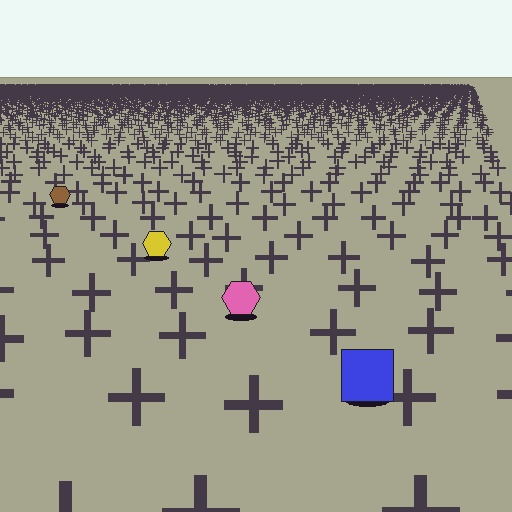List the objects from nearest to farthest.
From nearest to farthest: the blue square, the pink hexagon, the yellow hexagon, the brown hexagon.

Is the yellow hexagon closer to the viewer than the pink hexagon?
No. The pink hexagon is closer — you can tell from the texture gradient: the ground texture is coarser near it.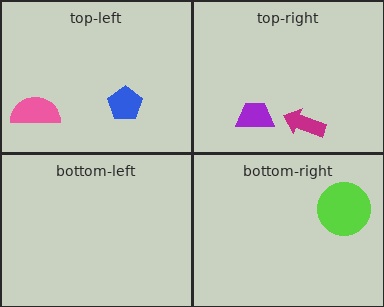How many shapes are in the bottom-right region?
1.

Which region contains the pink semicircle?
The top-left region.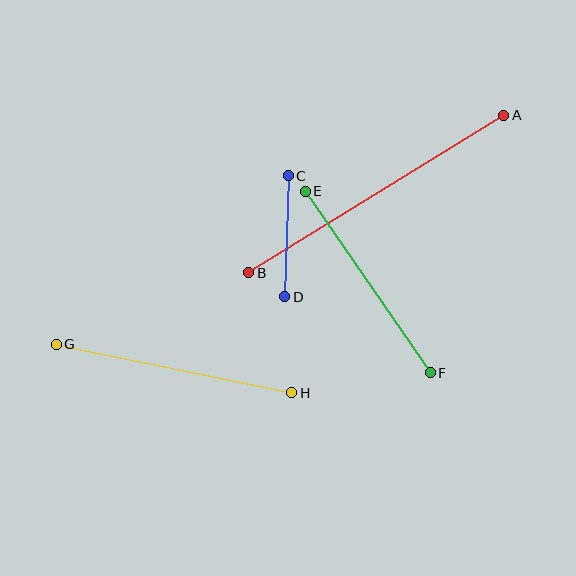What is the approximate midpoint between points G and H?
The midpoint is at approximately (174, 369) pixels.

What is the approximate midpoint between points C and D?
The midpoint is at approximately (287, 236) pixels.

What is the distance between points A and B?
The distance is approximately 300 pixels.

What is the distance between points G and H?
The distance is approximately 240 pixels.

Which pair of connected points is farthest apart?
Points A and B are farthest apart.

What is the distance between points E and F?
The distance is approximately 221 pixels.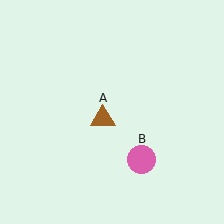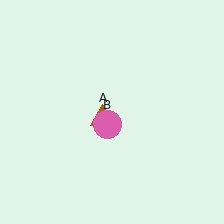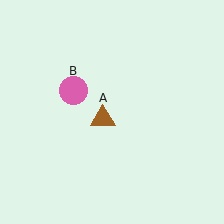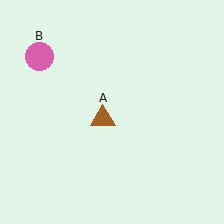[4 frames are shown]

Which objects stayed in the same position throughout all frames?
Brown triangle (object A) remained stationary.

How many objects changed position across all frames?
1 object changed position: pink circle (object B).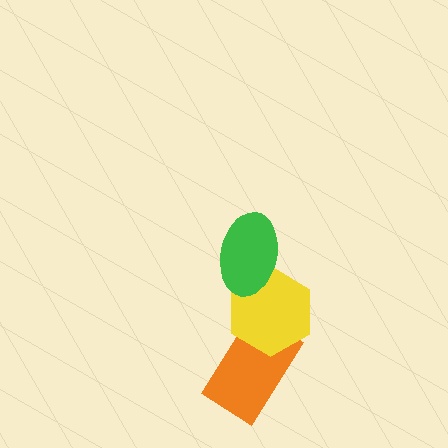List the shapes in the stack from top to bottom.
From top to bottom: the green ellipse, the yellow hexagon, the orange rectangle.